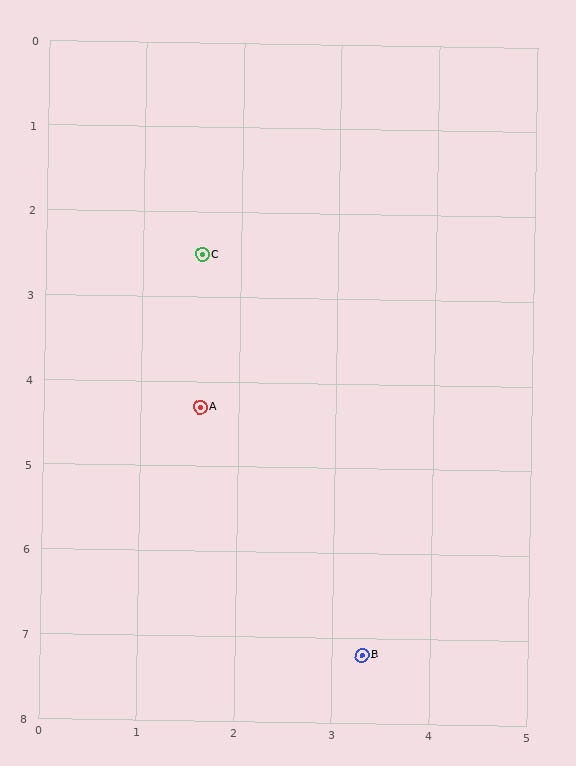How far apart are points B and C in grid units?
Points B and C are about 5.0 grid units apart.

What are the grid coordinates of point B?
Point B is at approximately (3.3, 7.2).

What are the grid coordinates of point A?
Point A is at approximately (1.6, 4.3).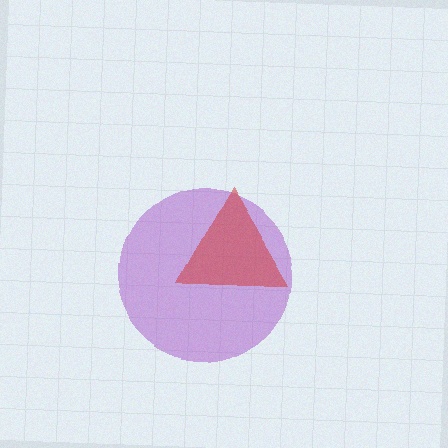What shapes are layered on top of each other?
The layered shapes are: a purple circle, a red triangle.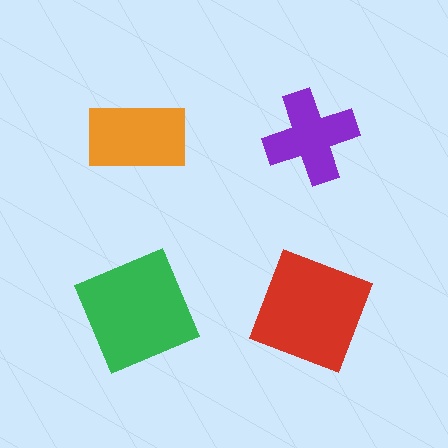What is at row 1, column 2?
A purple cross.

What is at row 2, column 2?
A red square.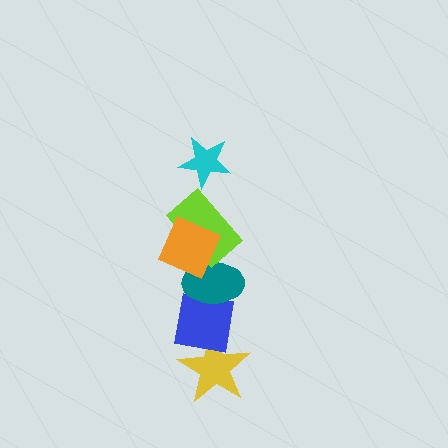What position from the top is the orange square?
The orange square is 2nd from the top.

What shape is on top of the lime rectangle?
The orange square is on top of the lime rectangle.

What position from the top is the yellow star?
The yellow star is 6th from the top.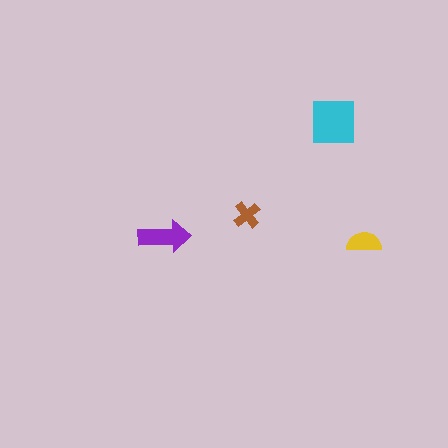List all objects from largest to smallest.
The cyan square, the purple arrow, the yellow semicircle, the brown cross.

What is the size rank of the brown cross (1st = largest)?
4th.